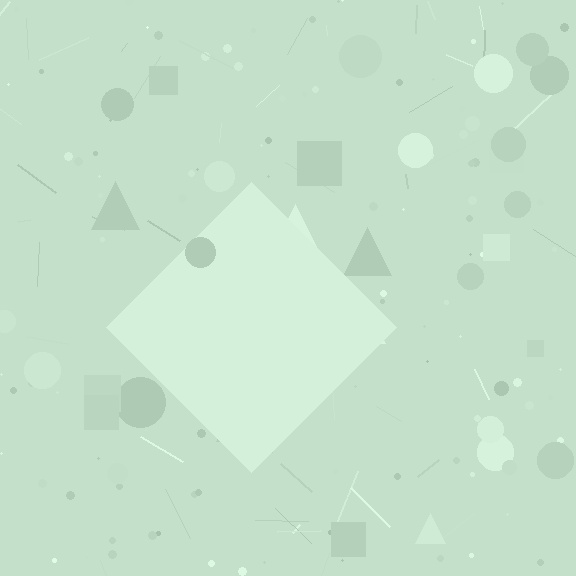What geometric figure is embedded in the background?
A diamond is embedded in the background.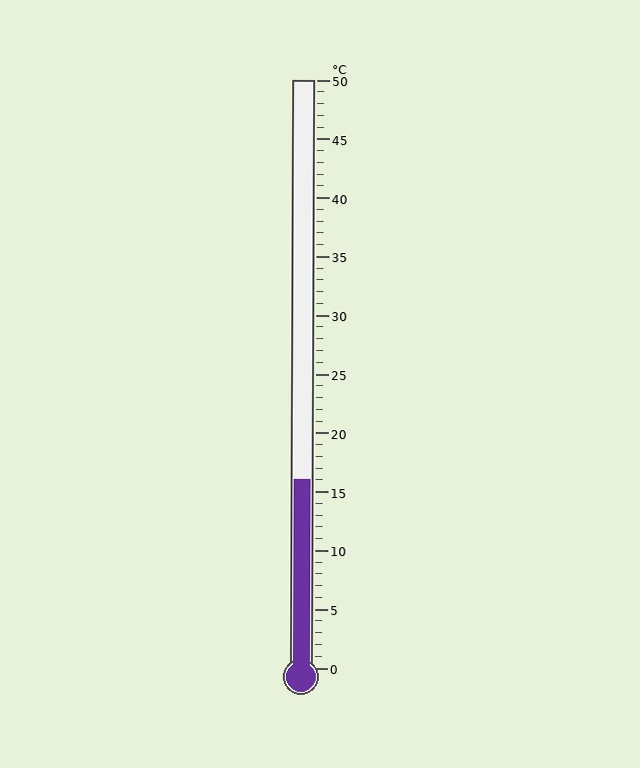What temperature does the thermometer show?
The thermometer shows approximately 16°C.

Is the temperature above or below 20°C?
The temperature is below 20°C.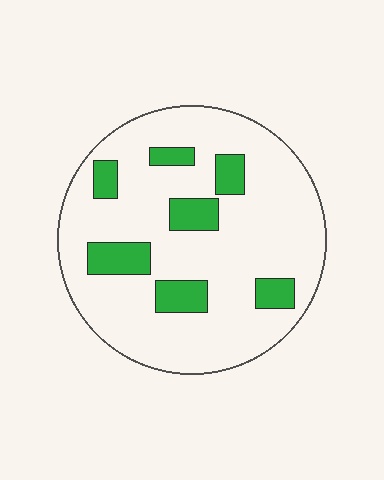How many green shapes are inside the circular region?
7.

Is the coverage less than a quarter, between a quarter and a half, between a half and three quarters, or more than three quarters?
Less than a quarter.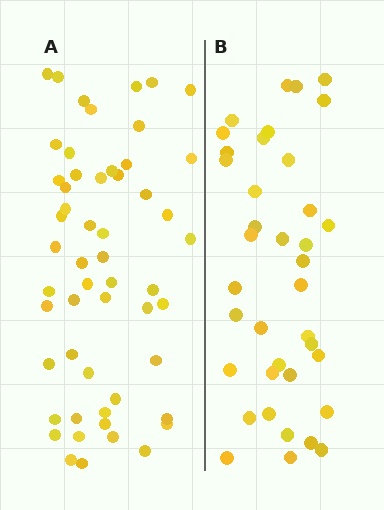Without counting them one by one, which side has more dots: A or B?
Region A (the left region) has more dots.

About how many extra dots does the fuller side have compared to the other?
Region A has approximately 15 more dots than region B.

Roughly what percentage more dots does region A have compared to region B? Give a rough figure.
About 40% more.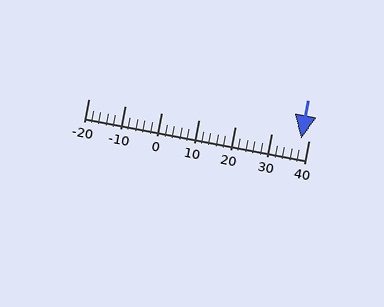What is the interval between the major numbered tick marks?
The major tick marks are spaced 10 units apart.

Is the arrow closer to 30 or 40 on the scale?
The arrow is closer to 40.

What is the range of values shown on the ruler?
The ruler shows values from -20 to 40.